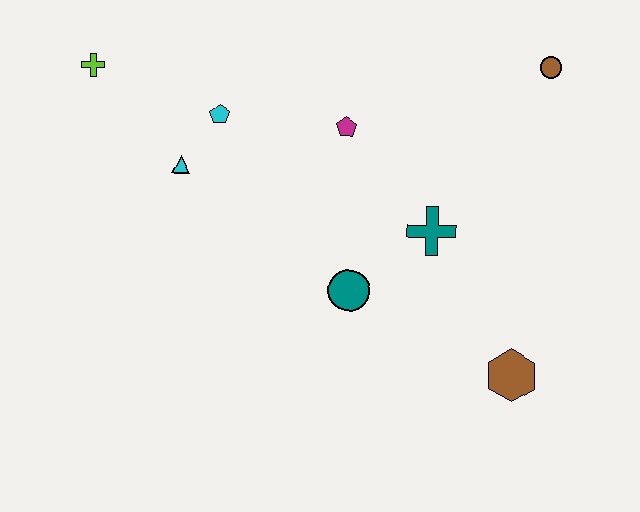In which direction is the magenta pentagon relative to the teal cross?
The magenta pentagon is above the teal cross.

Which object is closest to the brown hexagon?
The teal cross is closest to the brown hexagon.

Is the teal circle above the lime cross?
No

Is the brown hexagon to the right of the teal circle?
Yes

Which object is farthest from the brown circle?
The lime cross is farthest from the brown circle.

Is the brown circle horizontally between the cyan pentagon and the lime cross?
No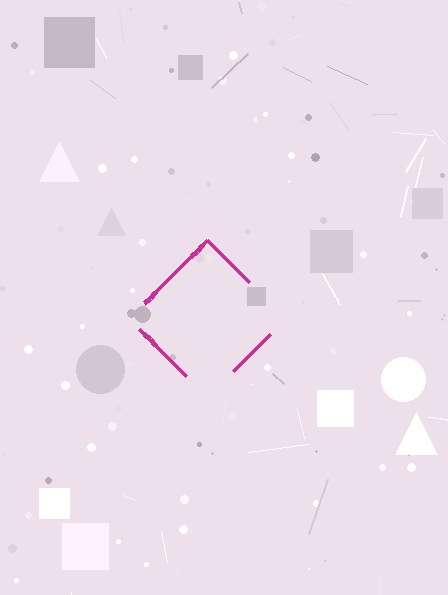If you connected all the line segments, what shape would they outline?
They would outline a diamond.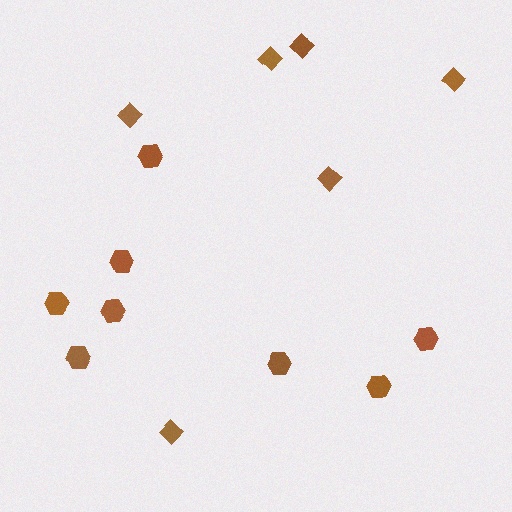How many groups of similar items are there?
There are 2 groups: one group of hexagons (8) and one group of diamonds (6).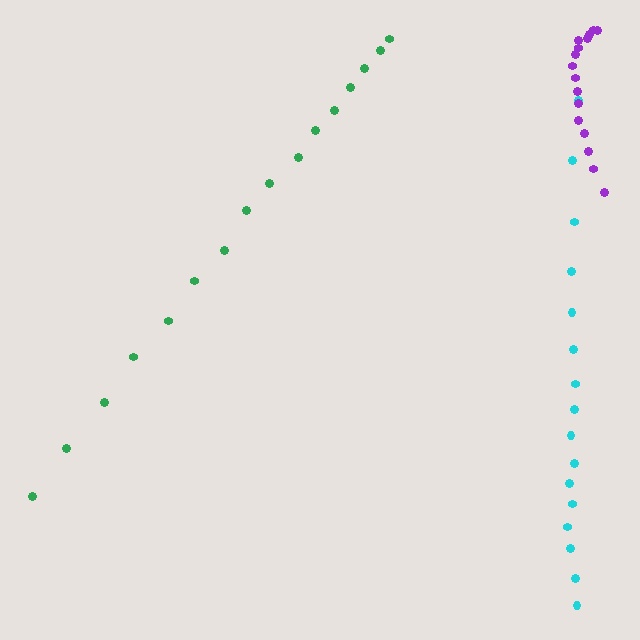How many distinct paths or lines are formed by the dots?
There are 3 distinct paths.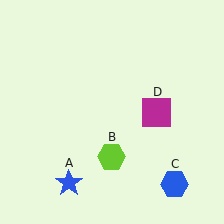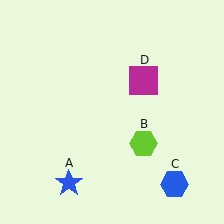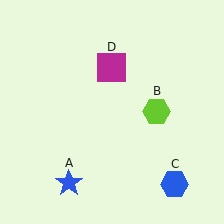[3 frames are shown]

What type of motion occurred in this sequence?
The lime hexagon (object B), magenta square (object D) rotated counterclockwise around the center of the scene.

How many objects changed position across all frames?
2 objects changed position: lime hexagon (object B), magenta square (object D).